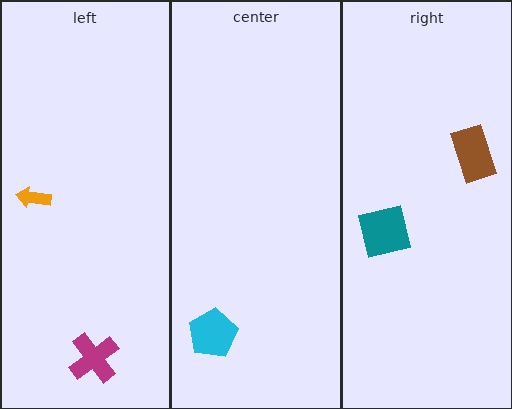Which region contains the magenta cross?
The left region.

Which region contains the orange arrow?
The left region.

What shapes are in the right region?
The brown rectangle, the teal square.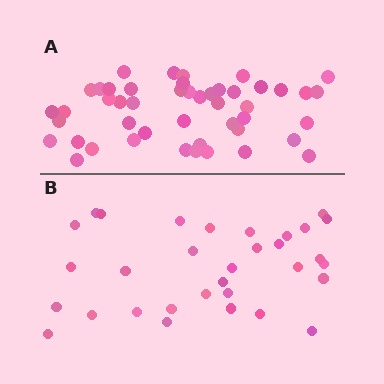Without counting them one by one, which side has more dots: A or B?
Region A (the top region) has more dots.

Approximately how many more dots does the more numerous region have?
Region A has approximately 15 more dots than region B.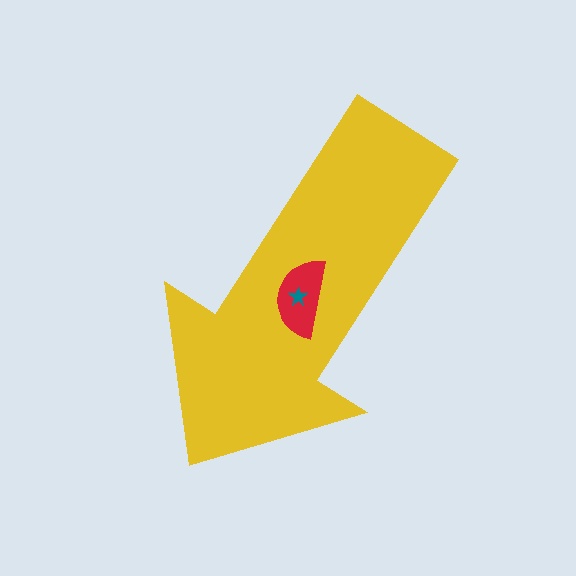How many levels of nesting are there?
3.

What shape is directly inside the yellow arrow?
The red semicircle.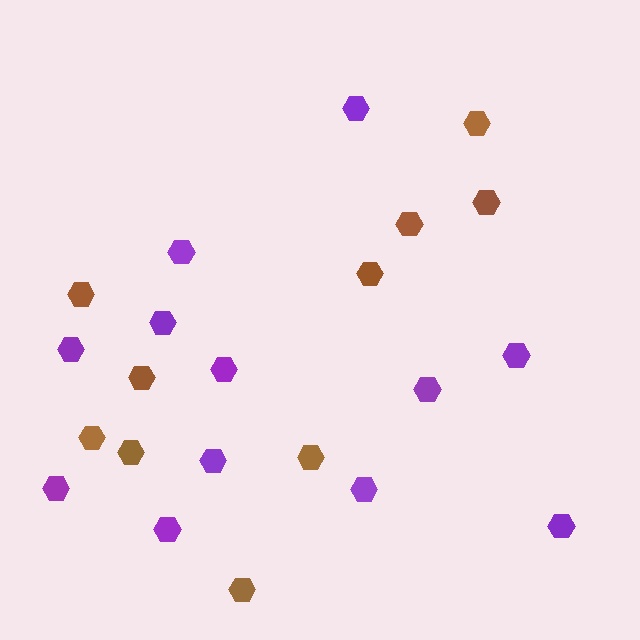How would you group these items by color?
There are 2 groups: one group of brown hexagons (10) and one group of purple hexagons (12).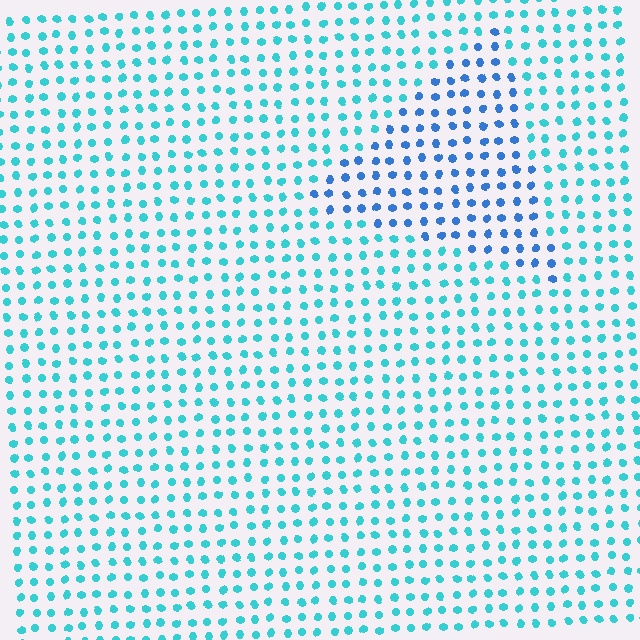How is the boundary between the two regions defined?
The boundary is defined purely by a slight shift in hue (about 33 degrees). Spacing, size, and orientation are identical on both sides.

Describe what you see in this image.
The image is filled with small cyan elements in a uniform arrangement. A triangle-shaped region is visible where the elements are tinted to a slightly different hue, forming a subtle color boundary.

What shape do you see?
I see a triangle.